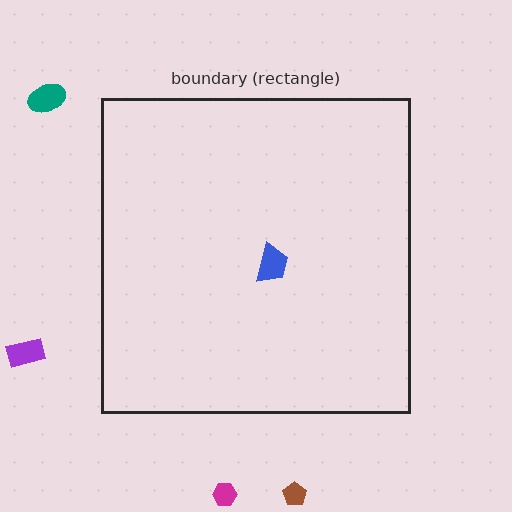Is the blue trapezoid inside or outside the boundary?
Inside.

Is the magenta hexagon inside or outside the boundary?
Outside.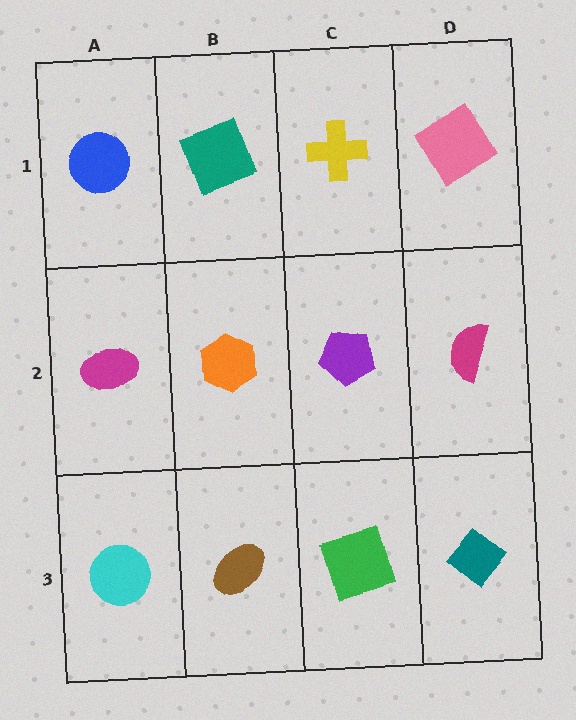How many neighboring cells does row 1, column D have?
2.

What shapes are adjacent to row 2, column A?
A blue circle (row 1, column A), a cyan circle (row 3, column A), an orange hexagon (row 2, column B).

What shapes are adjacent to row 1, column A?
A magenta ellipse (row 2, column A), a teal square (row 1, column B).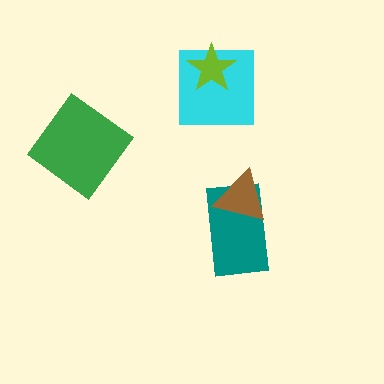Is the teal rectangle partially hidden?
Yes, it is partially covered by another shape.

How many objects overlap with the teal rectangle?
1 object overlaps with the teal rectangle.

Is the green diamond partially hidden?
No, no other shape covers it.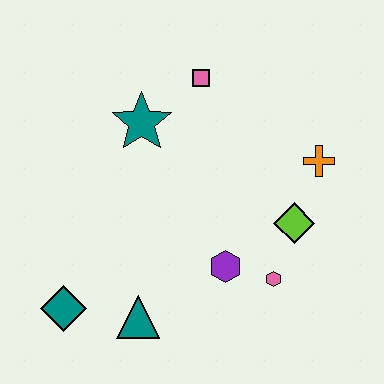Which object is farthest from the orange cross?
The teal diamond is farthest from the orange cross.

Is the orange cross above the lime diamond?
Yes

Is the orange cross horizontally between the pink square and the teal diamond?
No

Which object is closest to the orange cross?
The lime diamond is closest to the orange cross.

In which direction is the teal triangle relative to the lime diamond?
The teal triangle is to the left of the lime diamond.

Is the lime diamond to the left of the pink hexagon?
No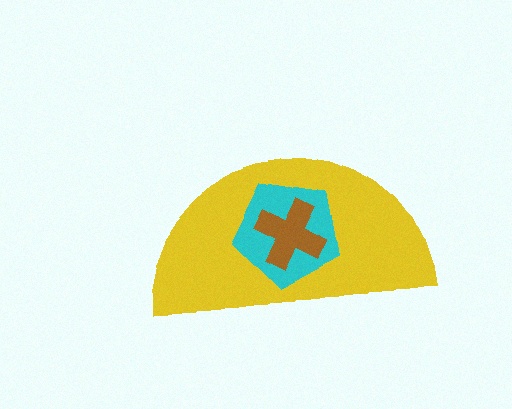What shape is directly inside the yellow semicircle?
The cyan pentagon.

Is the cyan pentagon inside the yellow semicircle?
Yes.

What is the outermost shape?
The yellow semicircle.